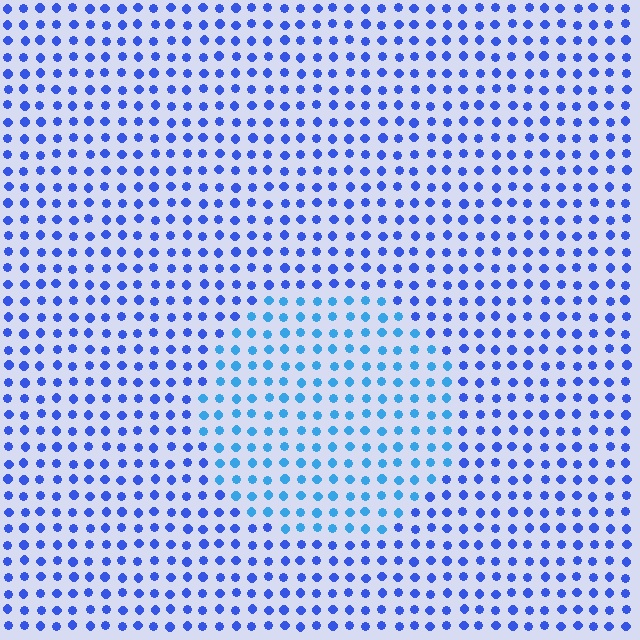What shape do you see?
I see a circle.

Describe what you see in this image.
The image is filled with small blue elements in a uniform arrangement. A circle-shaped region is visible where the elements are tinted to a slightly different hue, forming a subtle color boundary.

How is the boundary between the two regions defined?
The boundary is defined purely by a slight shift in hue (about 27 degrees). Spacing, size, and orientation are identical on both sides.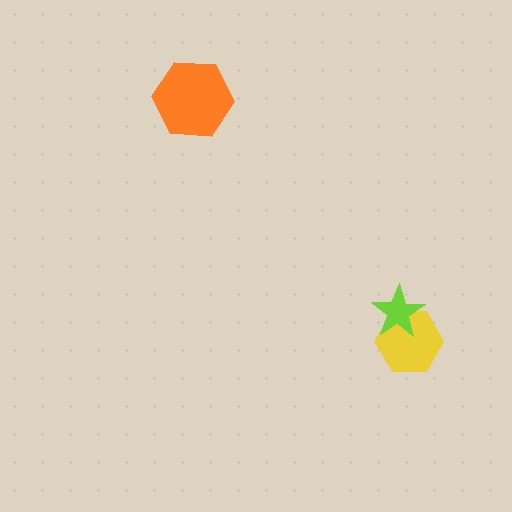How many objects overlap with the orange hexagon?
0 objects overlap with the orange hexagon.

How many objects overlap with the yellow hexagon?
1 object overlaps with the yellow hexagon.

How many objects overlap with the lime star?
1 object overlaps with the lime star.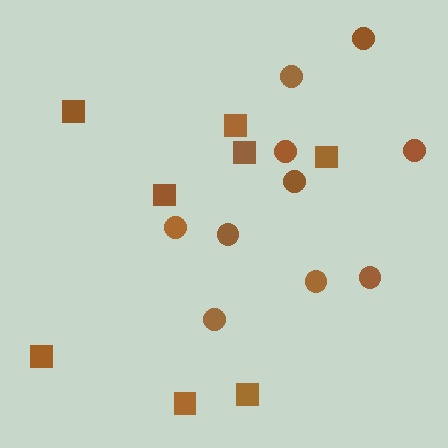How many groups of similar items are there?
There are 2 groups: one group of circles (10) and one group of squares (8).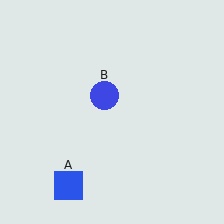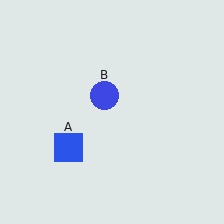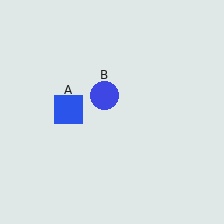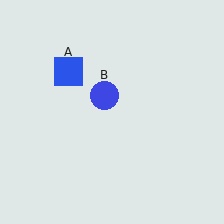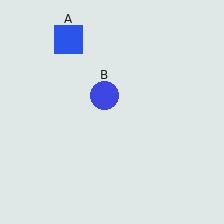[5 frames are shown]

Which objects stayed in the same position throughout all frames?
Blue circle (object B) remained stationary.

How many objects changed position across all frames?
1 object changed position: blue square (object A).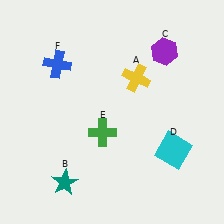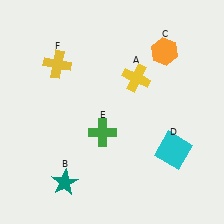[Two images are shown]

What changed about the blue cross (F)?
In Image 1, F is blue. In Image 2, it changed to yellow.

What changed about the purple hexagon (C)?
In Image 1, C is purple. In Image 2, it changed to orange.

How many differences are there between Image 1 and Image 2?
There are 2 differences between the two images.